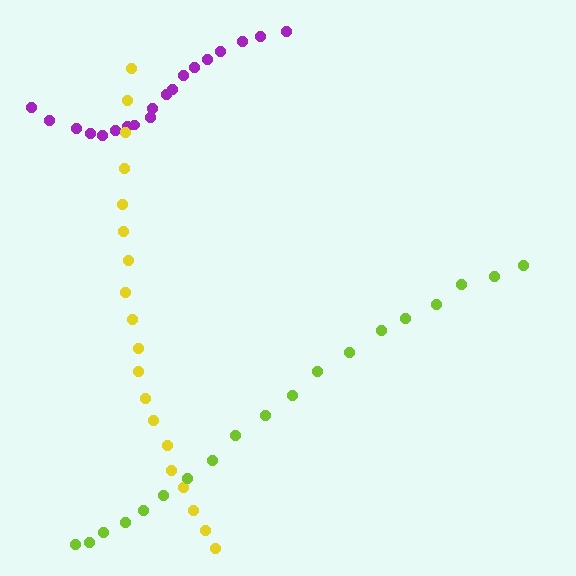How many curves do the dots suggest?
There are 3 distinct paths.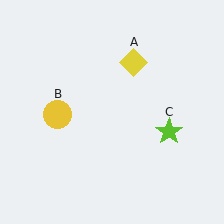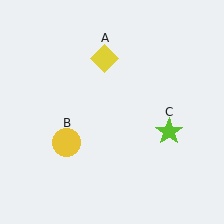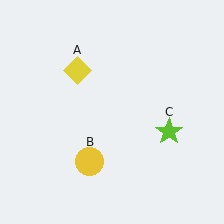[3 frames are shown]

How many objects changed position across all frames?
2 objects changed position: yellow diamond (object A), yellow circle (object B).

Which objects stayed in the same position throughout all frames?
Lime star (object C) remained stationary.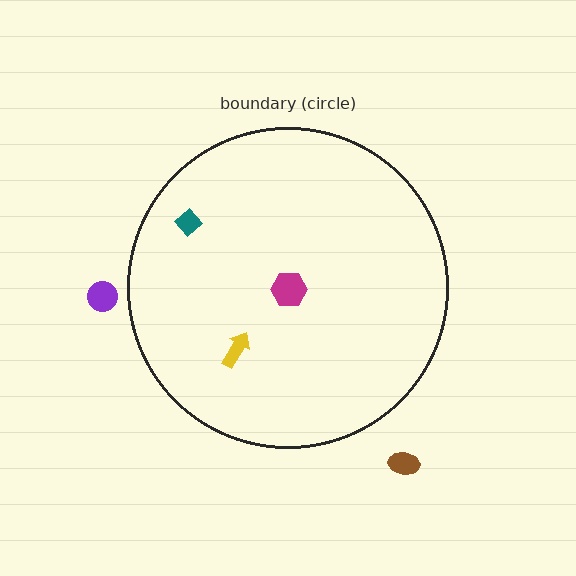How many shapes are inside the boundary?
3 inside, 2 outside.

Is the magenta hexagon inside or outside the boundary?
Inside.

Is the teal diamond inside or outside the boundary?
Inside.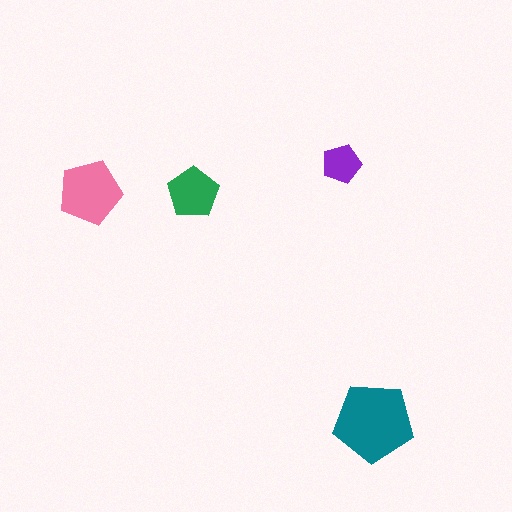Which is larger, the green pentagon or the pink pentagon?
The pink one.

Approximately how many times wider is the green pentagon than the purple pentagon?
About 1.5 times wider.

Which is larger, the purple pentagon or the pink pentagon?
The pink one.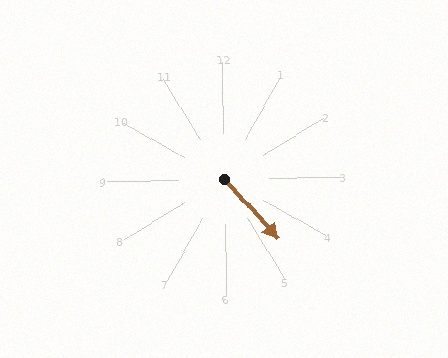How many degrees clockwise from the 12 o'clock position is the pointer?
Approximately 139 degrees.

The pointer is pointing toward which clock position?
Roughly 5 o'clock.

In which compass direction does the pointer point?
Southeast.